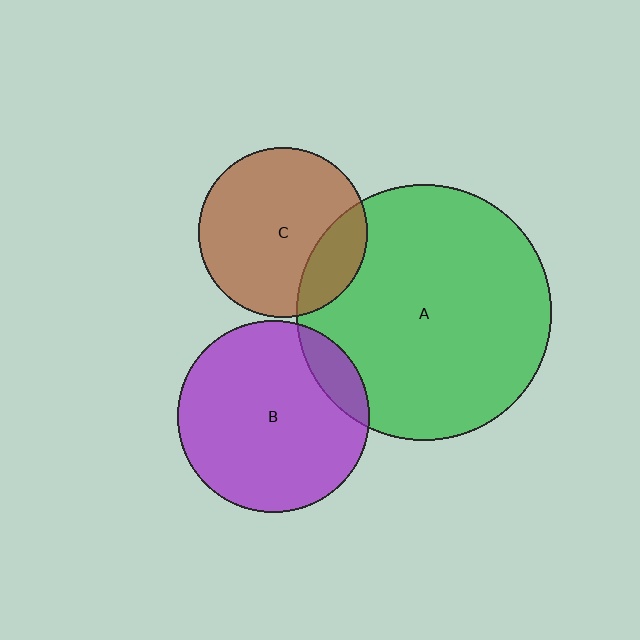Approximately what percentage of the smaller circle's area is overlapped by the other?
Approximately 10%.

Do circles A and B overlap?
Yes.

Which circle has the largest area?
Circle A (green).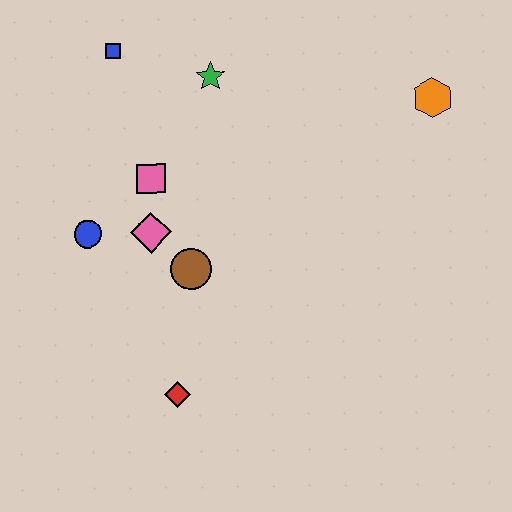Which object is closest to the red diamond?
The brown circle is closest to the red diamond.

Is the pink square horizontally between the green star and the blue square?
Yes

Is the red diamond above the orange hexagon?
No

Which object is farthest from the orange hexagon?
The red diamond is farthest from the orange hexagon.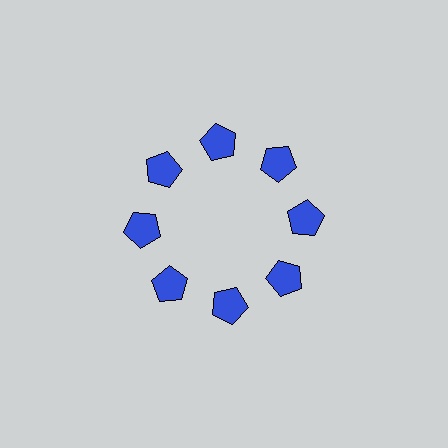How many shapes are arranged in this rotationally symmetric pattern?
There are 8 shapes, arranged in 8 groups of 1.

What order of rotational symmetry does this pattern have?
This pattern has 8-fold rotational symmetry.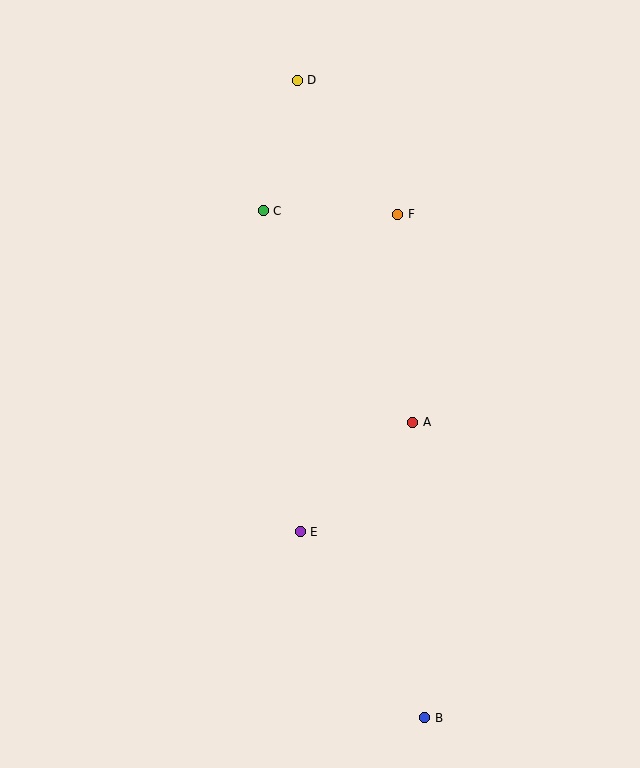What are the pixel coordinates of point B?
Point B is at (425, 718).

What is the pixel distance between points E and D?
The distance between E and D is 452 pixels.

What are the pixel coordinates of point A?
Point A is at (412, 422).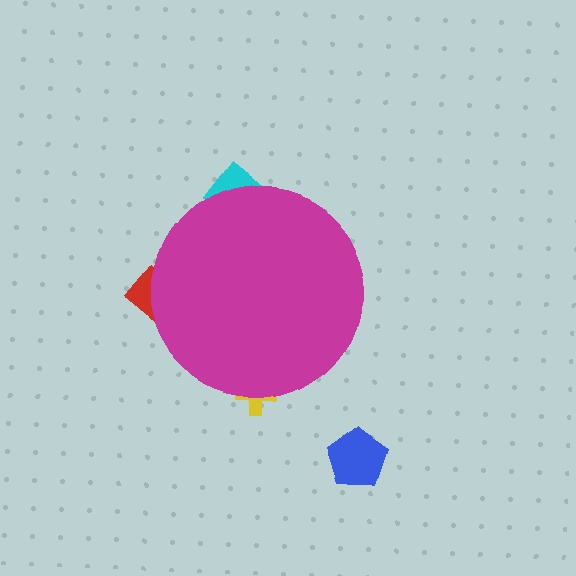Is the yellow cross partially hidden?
Yes, the yellow cross is partially hidden behind the magenta circle.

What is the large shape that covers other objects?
A magenta circle.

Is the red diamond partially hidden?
Yes, the red diamond is partially hidden behind the magenta circle.